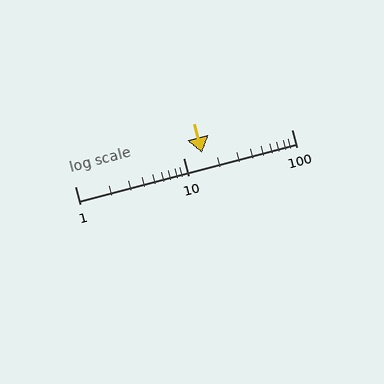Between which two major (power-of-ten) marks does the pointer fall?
The pointer is between 10 and 100.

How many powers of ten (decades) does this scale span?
The scale spans 2 decades, from 1 to 100.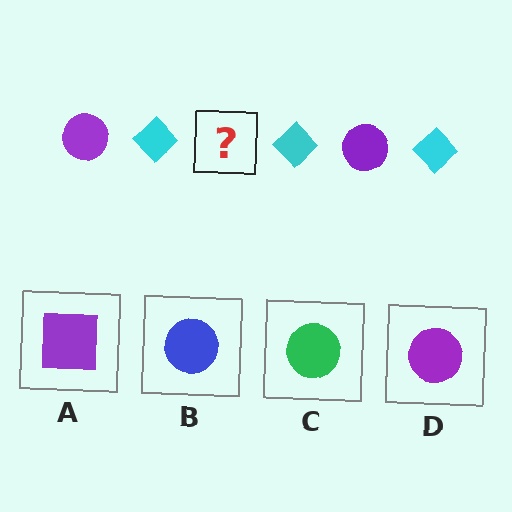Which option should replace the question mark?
Option D.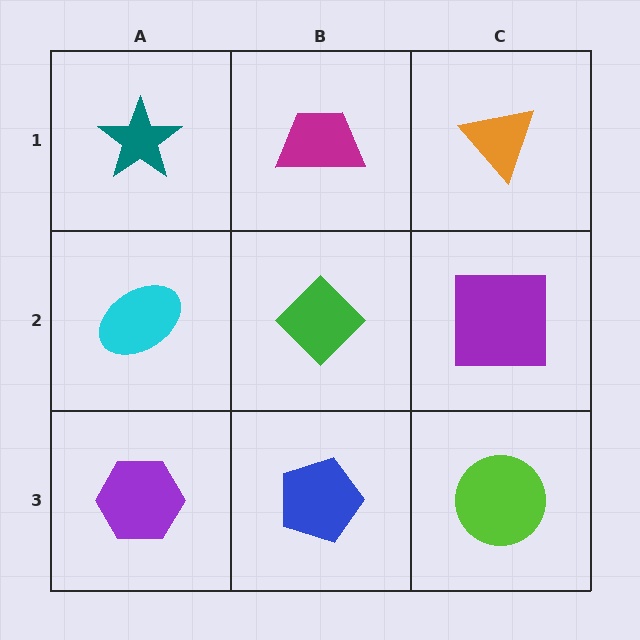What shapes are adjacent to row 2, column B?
A magenta trapezoid (row 1, column B), a blue pentagon (row 3, column B), a cyan ellipse (row 2, column A), a purple square (row 2, column C).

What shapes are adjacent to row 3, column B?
A green diamond (row 2, column B), a purple hexagon (row 3, column A), a lime circle (row 3, column C).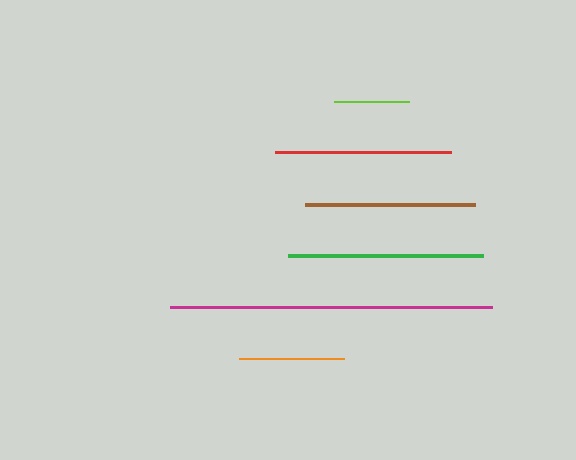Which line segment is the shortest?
The lime line is the shortest at approximately 75 pixels.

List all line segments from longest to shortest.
From longest to shortest: magenta, green, red, brown, orange, lime.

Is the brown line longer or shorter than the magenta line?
The magenta line is longer than the brown line.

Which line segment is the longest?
The magenta line is the longest at approximately 322 pixels.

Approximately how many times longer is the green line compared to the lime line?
The green line is approximately 2.6 times the length of the lime line.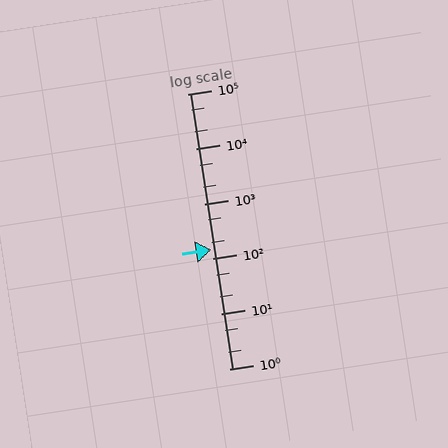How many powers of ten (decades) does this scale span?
The scale spans 5 decades, from 1 to 100000.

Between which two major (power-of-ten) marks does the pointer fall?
The pointer is between 100 and 1000.